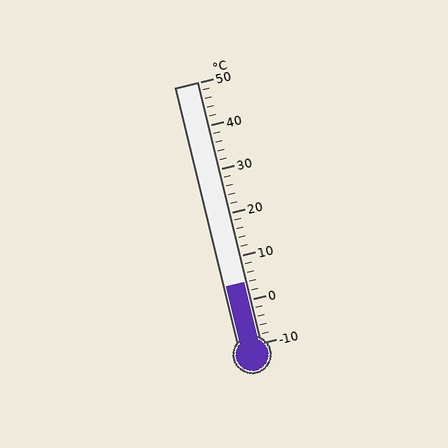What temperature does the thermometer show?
The thermometer shows approximately 4°C.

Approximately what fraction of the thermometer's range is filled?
The thermometer is filled to approximately 25% of its range.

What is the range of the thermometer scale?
The thermometer scale ranges from -10°C to 50°C.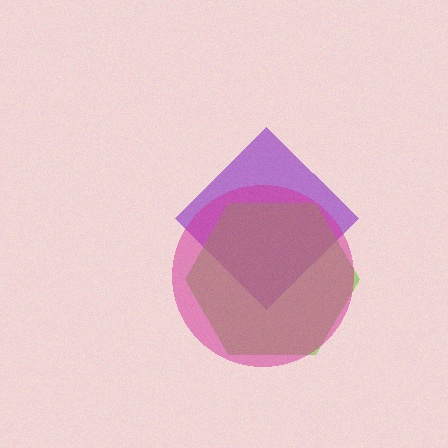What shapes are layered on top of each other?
The layered shapes are: a purple diamond, a lime hexagon, a magenta circle.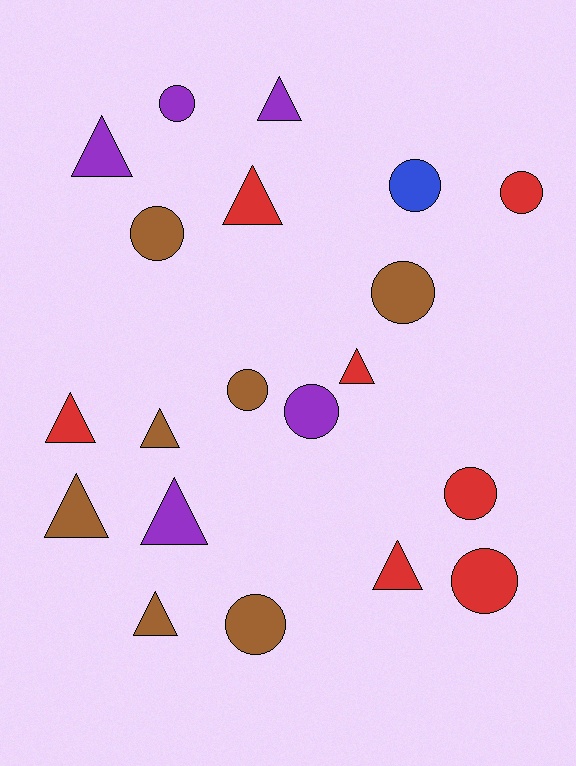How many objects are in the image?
There are 20 objects.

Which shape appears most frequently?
Triangle, with 10 objects.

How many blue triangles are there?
There are no blue triangles.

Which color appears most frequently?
Red, with 7 objects.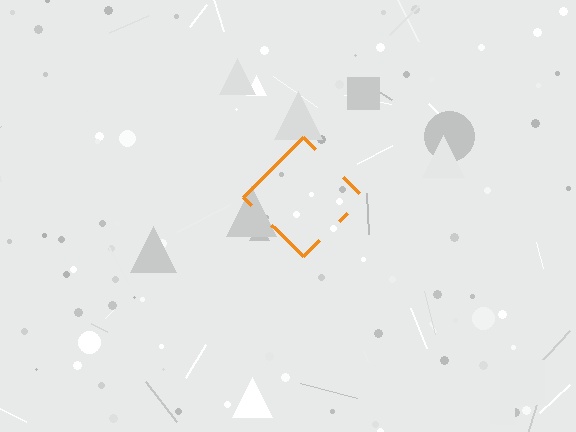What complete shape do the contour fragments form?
The contour fragments form a diamond.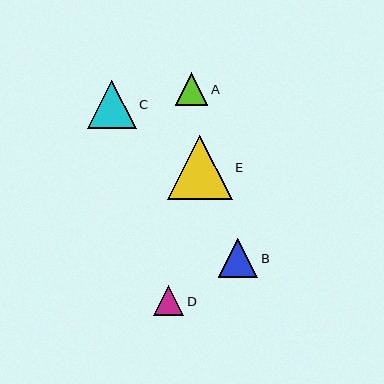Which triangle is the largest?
Triangle E is the largest with a size of approximately 64 pixels.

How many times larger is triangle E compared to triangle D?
Triangle E is approximately 2.1 times the size of triangle D.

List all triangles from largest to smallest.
From largest to smallest: E, C, B, A, D.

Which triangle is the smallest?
Triangle D is the smallest with a size of approximately 30 pixels.